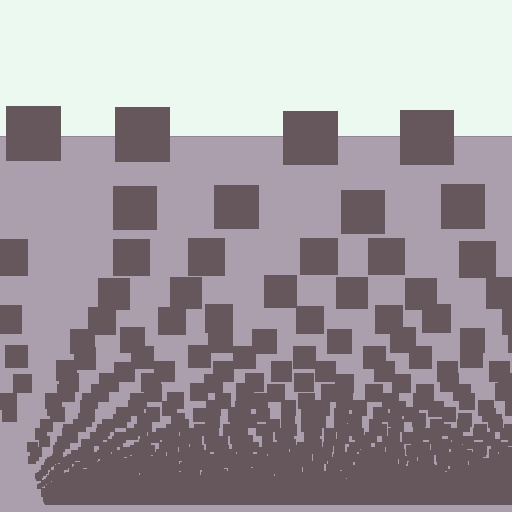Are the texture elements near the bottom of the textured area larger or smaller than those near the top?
Smaller. The gradient is inverted — elements near the bottom are smaller and denser.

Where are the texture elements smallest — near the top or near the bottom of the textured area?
Near the bottom.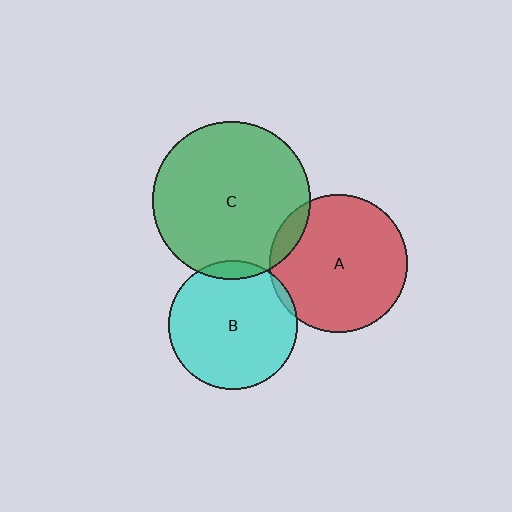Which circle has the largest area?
Circle C (green).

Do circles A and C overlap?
Yes.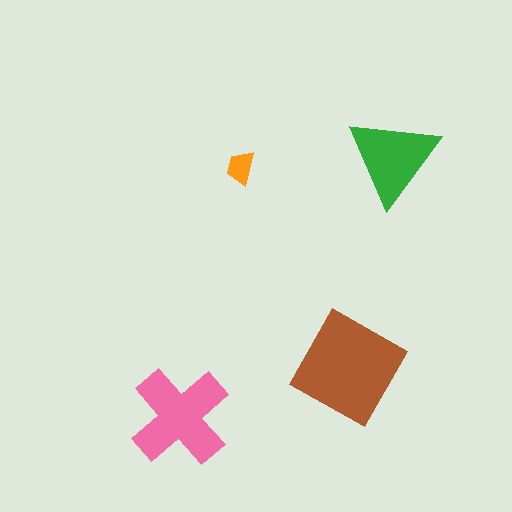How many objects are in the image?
There are 4 objects in the image.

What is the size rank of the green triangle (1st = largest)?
3rd.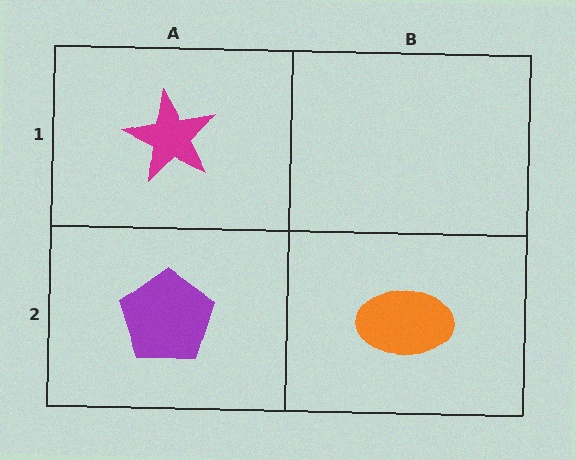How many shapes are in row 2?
2 shapes.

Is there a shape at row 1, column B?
No, that cell is empty.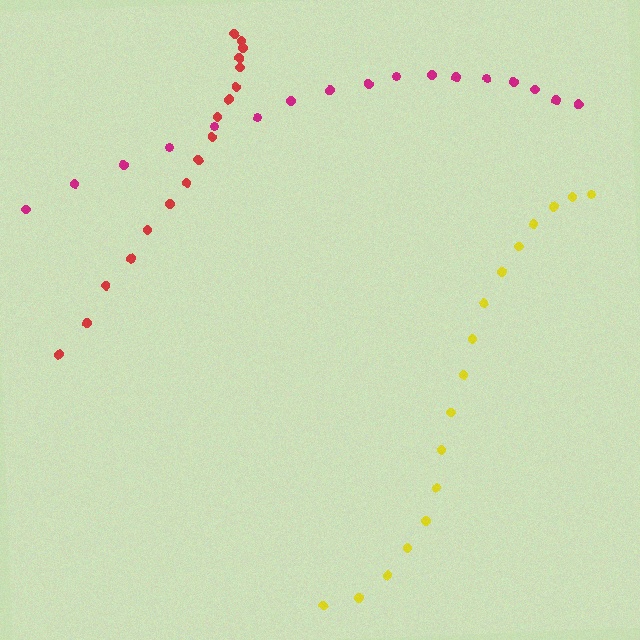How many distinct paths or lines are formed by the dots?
There are 3 distinct paths.